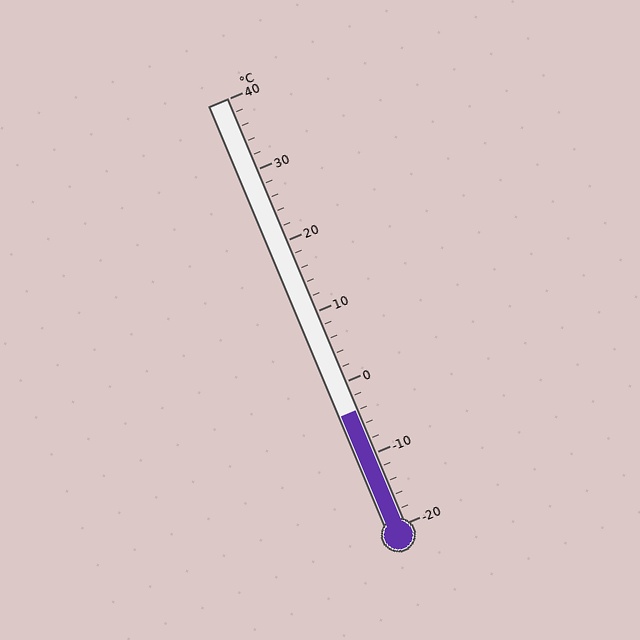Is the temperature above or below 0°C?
The temperature is below 0°C.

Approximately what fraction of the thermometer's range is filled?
The thermometer is filled to approximately 25% of its range.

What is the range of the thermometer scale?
The thermometer scale ranges from -20°C to 40°C.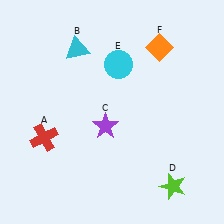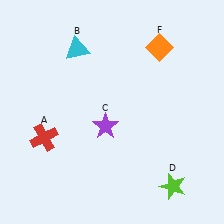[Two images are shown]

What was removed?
The cyan circle (E) was removed in Image 2.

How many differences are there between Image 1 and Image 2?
There is 1 difference between the two images.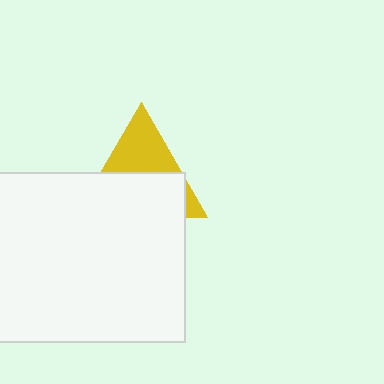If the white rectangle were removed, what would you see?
You would see the complete yellow triangle.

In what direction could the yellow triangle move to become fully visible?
The yellow triangle could move up. That would shift it out from behind the white rectangle entirely.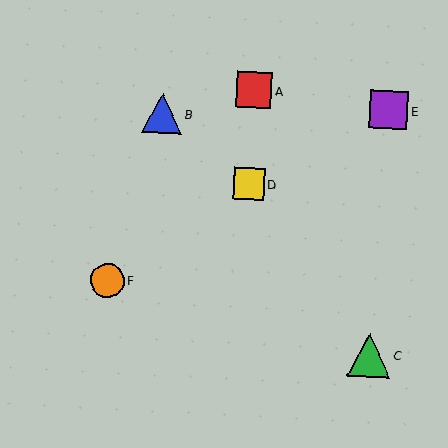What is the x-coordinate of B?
Object B is at x≈162.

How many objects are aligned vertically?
2 objects (A, D) are aligned vertically.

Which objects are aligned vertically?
Objects A, D are aligned vertically.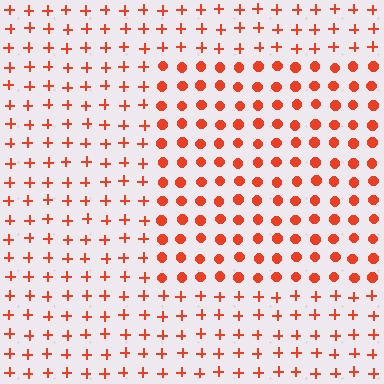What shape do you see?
I see a rectangle.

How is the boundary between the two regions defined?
The boundary is defined by a change in element shape: circles inside vs. plus signs outside. All elements share the same color and spacing.